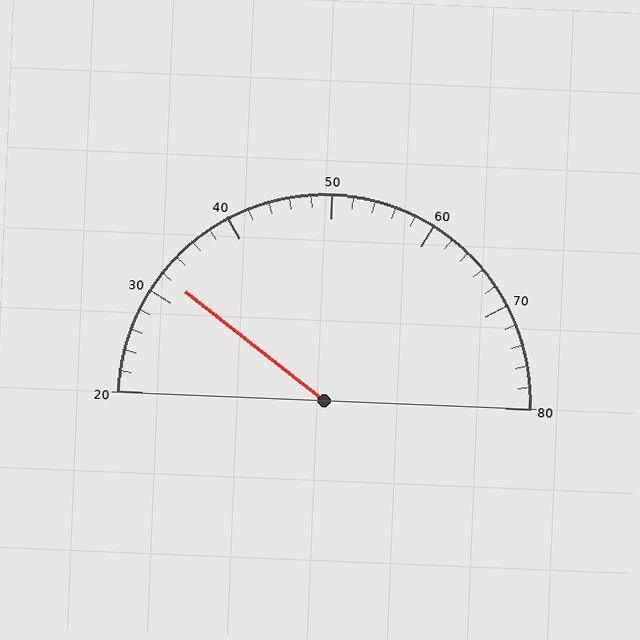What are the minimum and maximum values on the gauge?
The gauge ranges from 20 to 80.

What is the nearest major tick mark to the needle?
The nearest major tick mark is 30.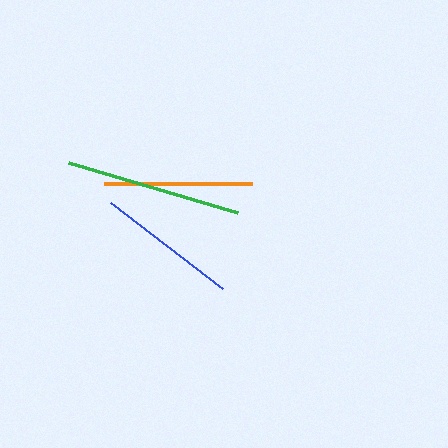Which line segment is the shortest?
The blue line is the shortest at approximately 142 pixels.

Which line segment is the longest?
The green line is the longest at approximately 176 pixels.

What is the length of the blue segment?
The blue segment is approximately 142 pixels long.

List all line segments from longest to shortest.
From longest to shortest: green, orange, blue.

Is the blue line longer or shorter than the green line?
The green line is longer than the blue line.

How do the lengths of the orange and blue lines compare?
The orange and blue lines are approximately the same length.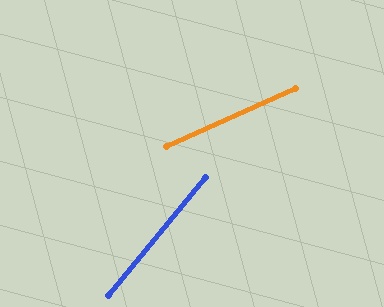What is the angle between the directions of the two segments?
Approximately 26 degrees.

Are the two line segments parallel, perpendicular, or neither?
Neither parallel nor perpendicular — they differ by about 26°.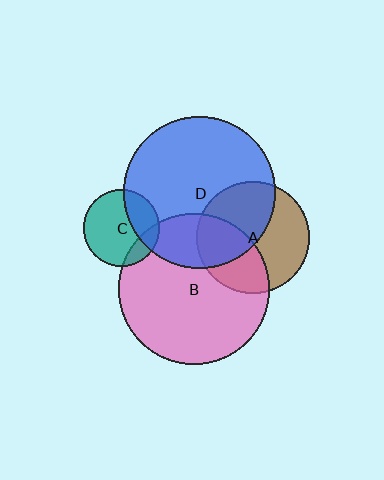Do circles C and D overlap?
Yes.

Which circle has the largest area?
Circle D (blue).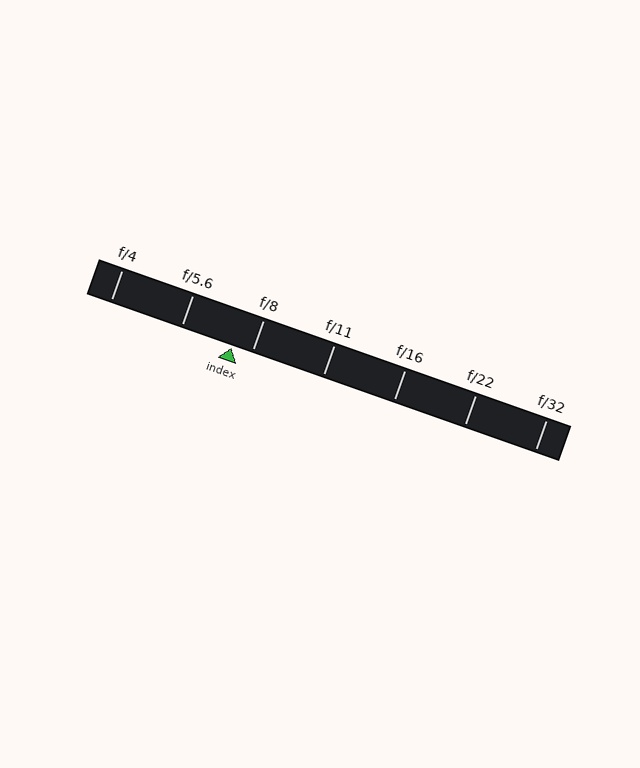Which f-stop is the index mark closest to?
The index mark is closest to f/8.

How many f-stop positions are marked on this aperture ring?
There are 7 f-stop positions marked.